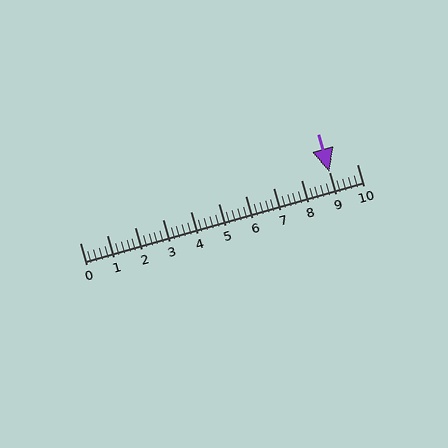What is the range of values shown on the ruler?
The ruler shows values from 0 to 10.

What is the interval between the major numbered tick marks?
The major tick marks are spaced 1 units apart.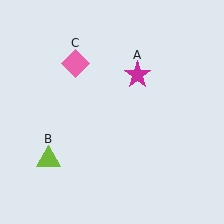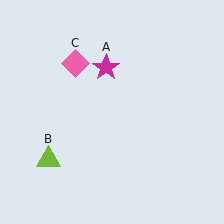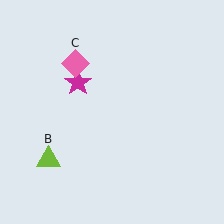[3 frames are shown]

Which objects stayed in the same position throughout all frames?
Lime triangle (object B) and pink diamond (object C) remained stationary.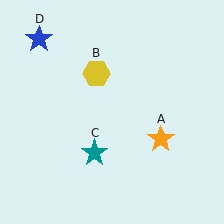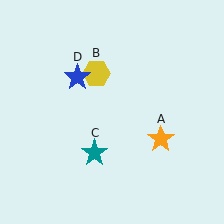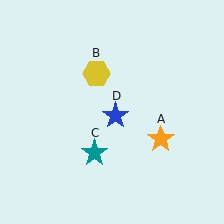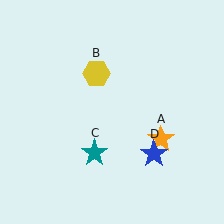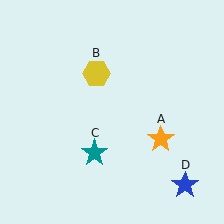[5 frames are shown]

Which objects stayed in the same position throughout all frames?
Orange star (object A) and yellow hexagon (object B) and teal star (object C) remained stationary.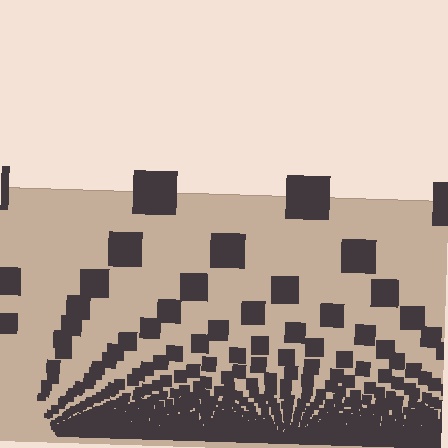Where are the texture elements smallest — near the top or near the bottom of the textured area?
Near the bottom.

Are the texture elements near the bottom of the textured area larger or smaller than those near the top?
Smaller. The gradient is inverted — elements near the bottom are smaller and denser.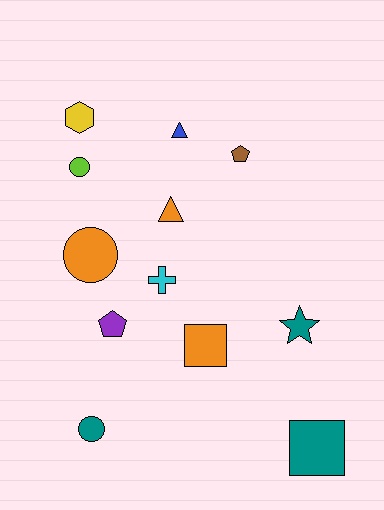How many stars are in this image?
There is 1 star.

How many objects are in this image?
There are 12 objects.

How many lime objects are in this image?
There is 1 lime object.